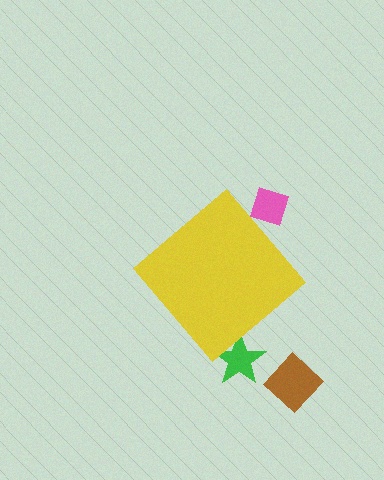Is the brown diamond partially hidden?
No, the brown diamond is fully visible.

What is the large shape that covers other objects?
A yellow diamond.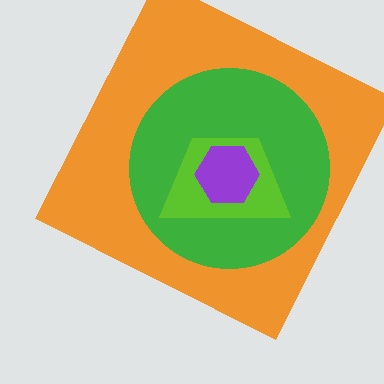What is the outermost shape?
The orange square.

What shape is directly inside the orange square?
The green circle.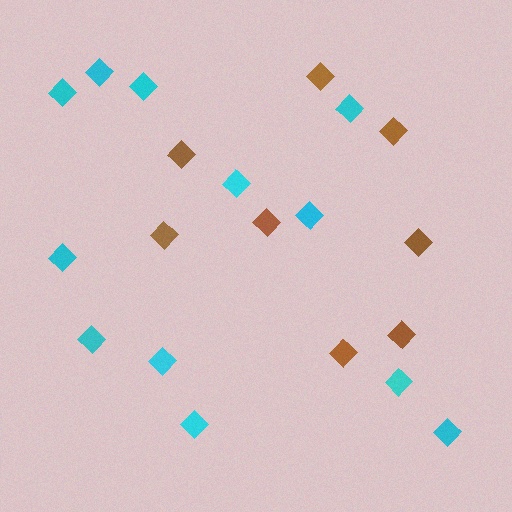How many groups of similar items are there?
There are 2 groups: one group of brown diamonds (8) and one group of cyan diamonds (12).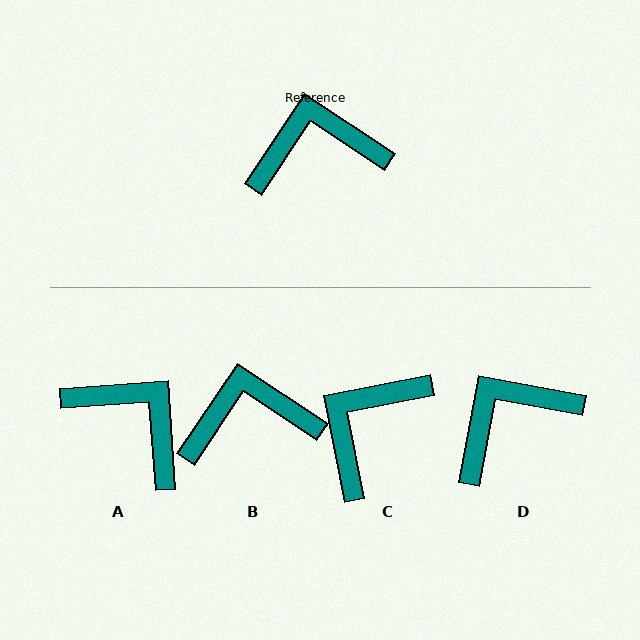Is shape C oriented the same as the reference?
No, it is off by about 45 degrees.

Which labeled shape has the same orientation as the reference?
B.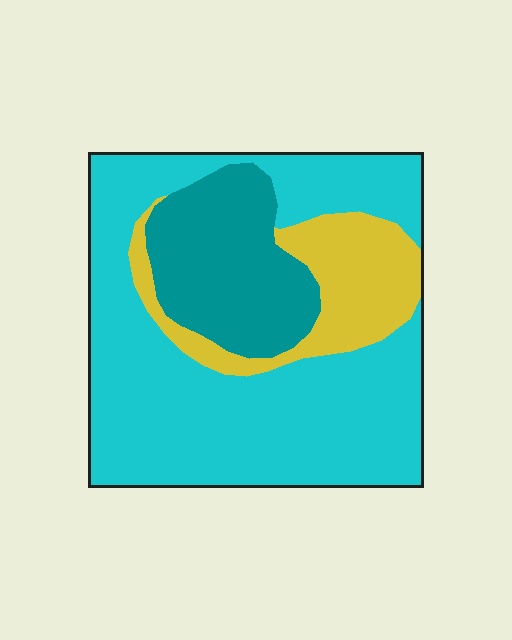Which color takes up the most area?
Cyan, at roughly 60%.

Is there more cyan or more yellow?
Cyan.